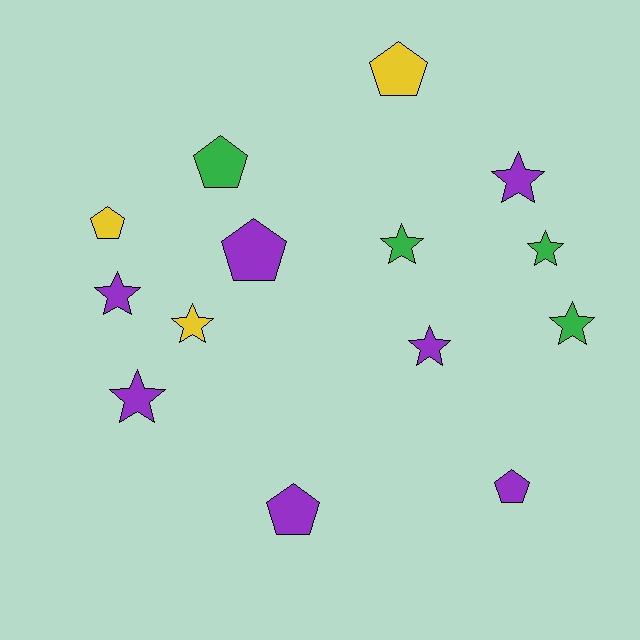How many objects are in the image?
There are 14 objects.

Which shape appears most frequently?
Star, with 8 objects.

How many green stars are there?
There are 3 green stars.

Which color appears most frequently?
Purple, with 7 objects.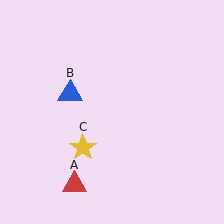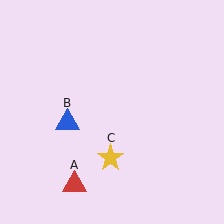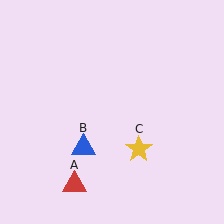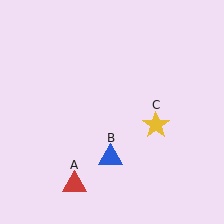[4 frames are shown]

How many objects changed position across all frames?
2 objects changed position: blue triangle (object B), yellow star (object C).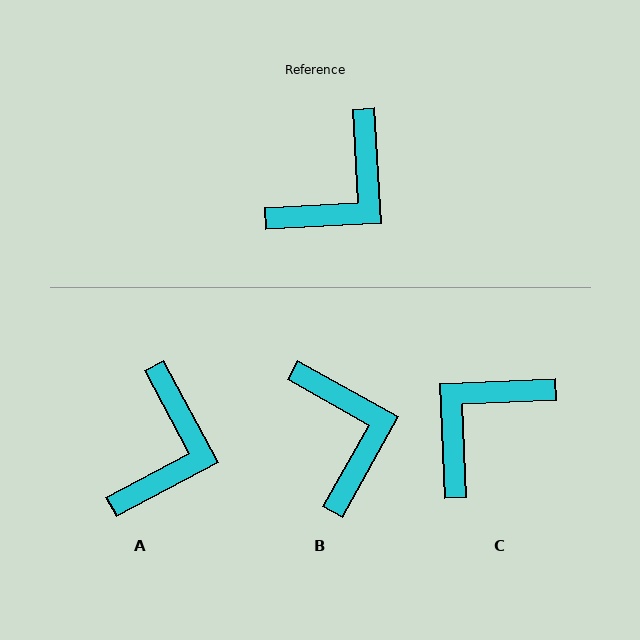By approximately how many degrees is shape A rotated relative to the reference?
Approximately 25 degrees counter-clockwise.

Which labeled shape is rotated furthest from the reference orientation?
C, about 179 degrees away.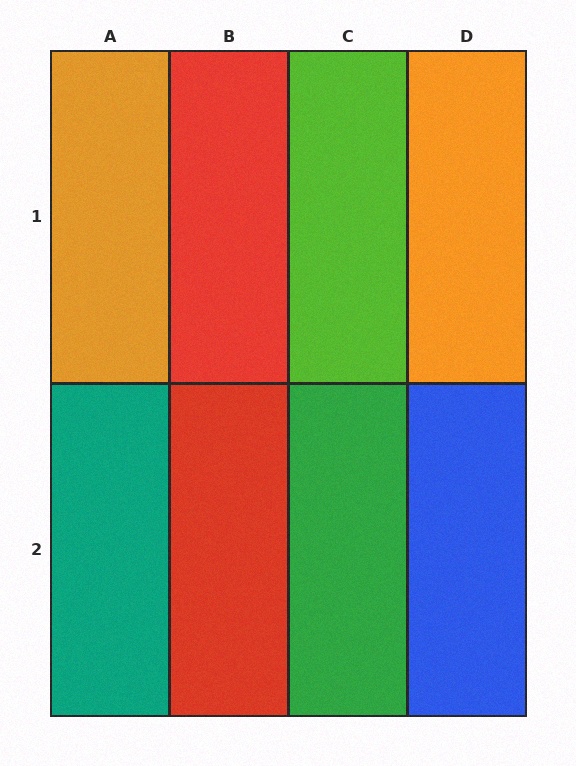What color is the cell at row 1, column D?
Orange.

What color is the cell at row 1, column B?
Red.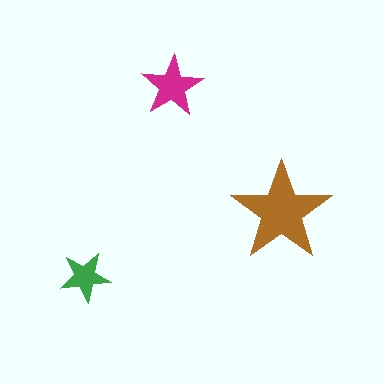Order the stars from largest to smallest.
the brown one, the magenta one, the green one.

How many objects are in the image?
There are 3 objects in the image.